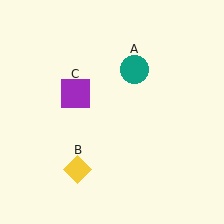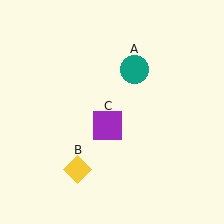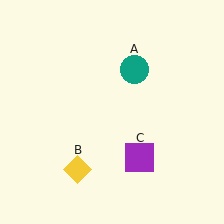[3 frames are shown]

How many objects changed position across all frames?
1 object changed position: purple square (object C).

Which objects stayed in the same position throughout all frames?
Teal circle (object A) and yellow diamond (object B) remained stationary.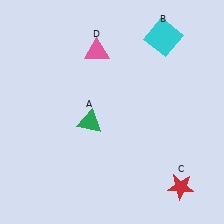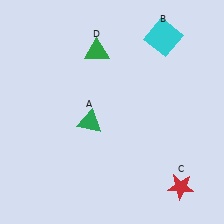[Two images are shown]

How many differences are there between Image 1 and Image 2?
There is 1 difference between the two images.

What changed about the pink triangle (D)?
In Image 1, D is pink. In Image 2, it changed to green.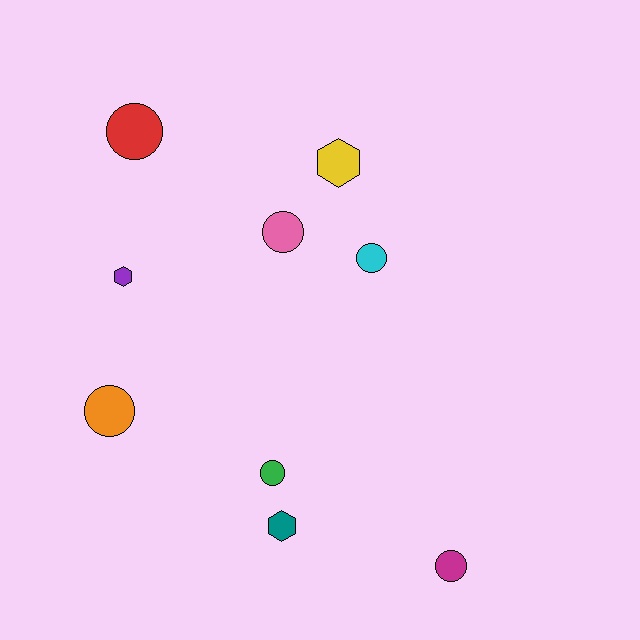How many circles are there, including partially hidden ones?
There are 6 circles.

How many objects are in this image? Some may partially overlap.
There are 9 objects.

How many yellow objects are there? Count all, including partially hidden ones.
There is 1 yellow object.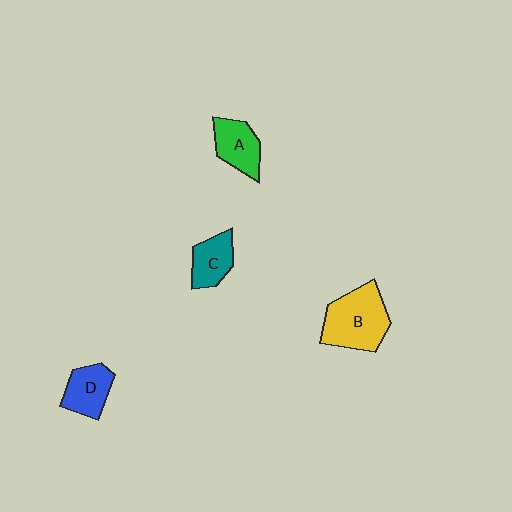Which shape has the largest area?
Shape B (yellow).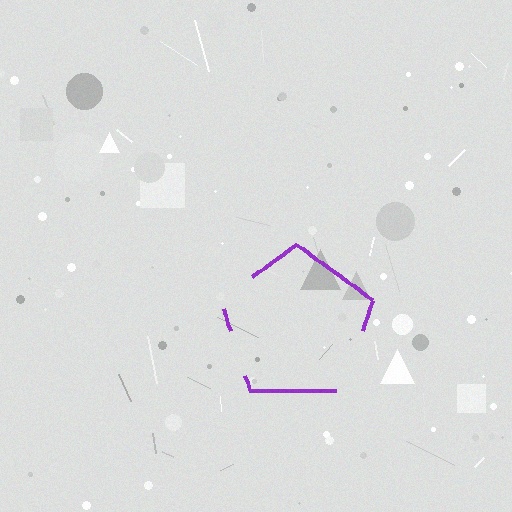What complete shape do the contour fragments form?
The contour fragments form a pentagon.